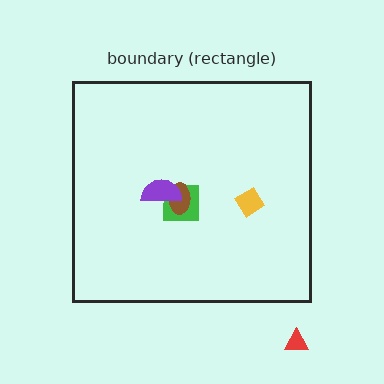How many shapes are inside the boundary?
4 inside, 1 outside.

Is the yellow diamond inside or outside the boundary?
Inside.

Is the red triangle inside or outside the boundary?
Outside.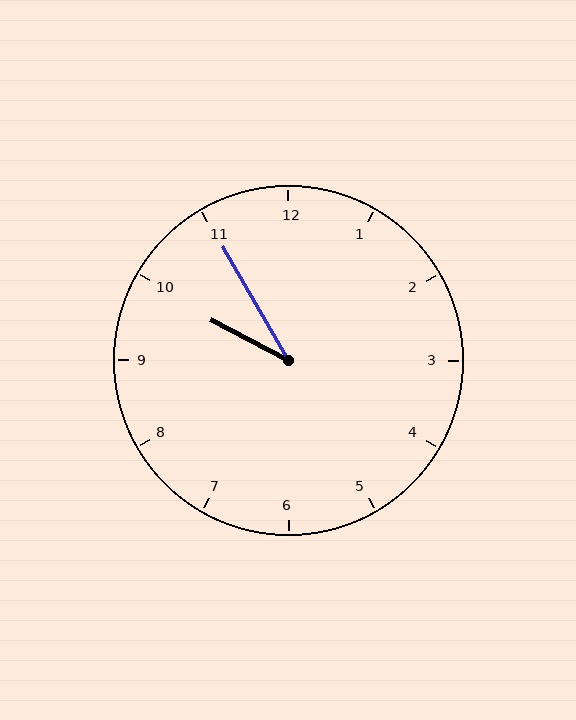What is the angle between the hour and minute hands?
Approximately 32 degrees.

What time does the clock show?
9:55.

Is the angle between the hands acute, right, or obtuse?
It is acute.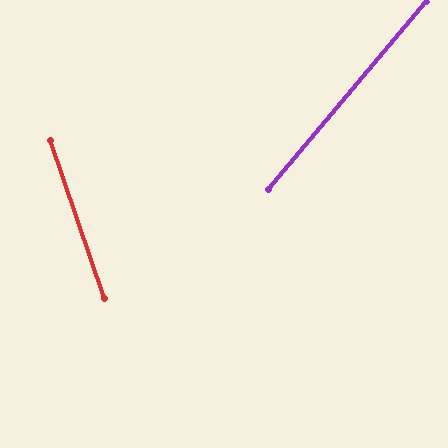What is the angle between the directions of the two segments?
Approximately 59 degrees.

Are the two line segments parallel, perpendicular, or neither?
Neither parallel nor perpendicular — they differ by about 59°.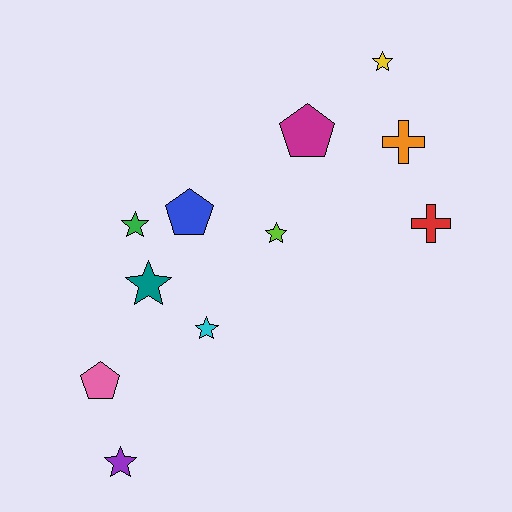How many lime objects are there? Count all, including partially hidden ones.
There is 1 lime object.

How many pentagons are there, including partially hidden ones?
There are 3 pentagons.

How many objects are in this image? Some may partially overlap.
There are 11 objects.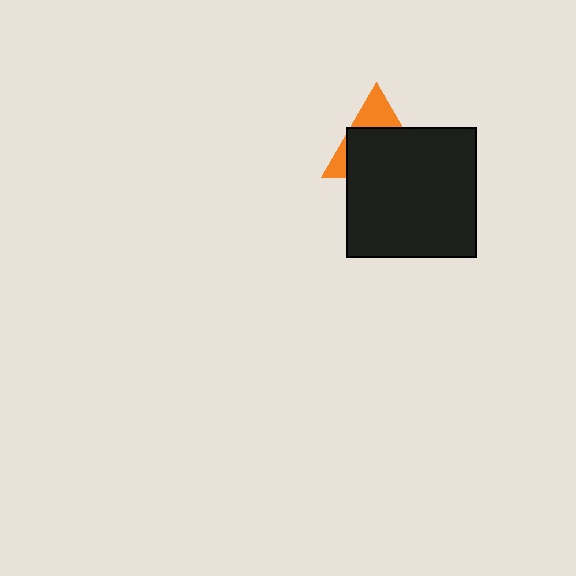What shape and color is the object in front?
The object in front is a black square.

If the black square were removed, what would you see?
You would see the complete orange triangle.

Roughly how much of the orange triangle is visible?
A small part of it is visible (roughly 33%).